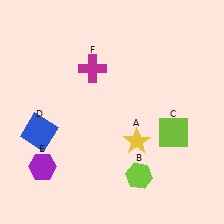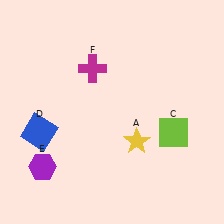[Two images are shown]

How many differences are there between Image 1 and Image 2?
There is 1 difference between the two images.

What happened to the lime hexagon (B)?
The lime hexagon (B) was removed in Image 2. It was in the bottom-right area of Image 1.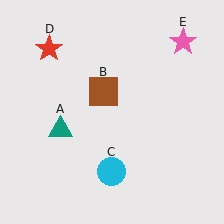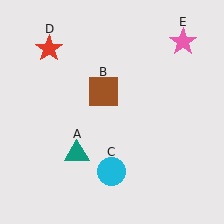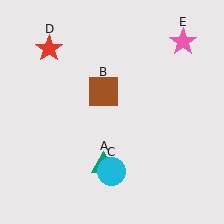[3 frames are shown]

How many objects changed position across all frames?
1 object changed position: teal triangle (object A).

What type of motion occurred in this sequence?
The teal triangle (object A) rotated counterclockwise around the center of the scene.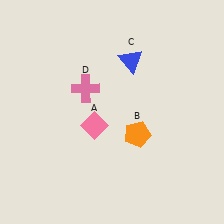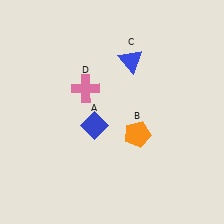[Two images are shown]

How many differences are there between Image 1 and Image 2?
There is 1 difference between the two images.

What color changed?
The diamond (A) changed from pink in Image 1 to blue in Image 2.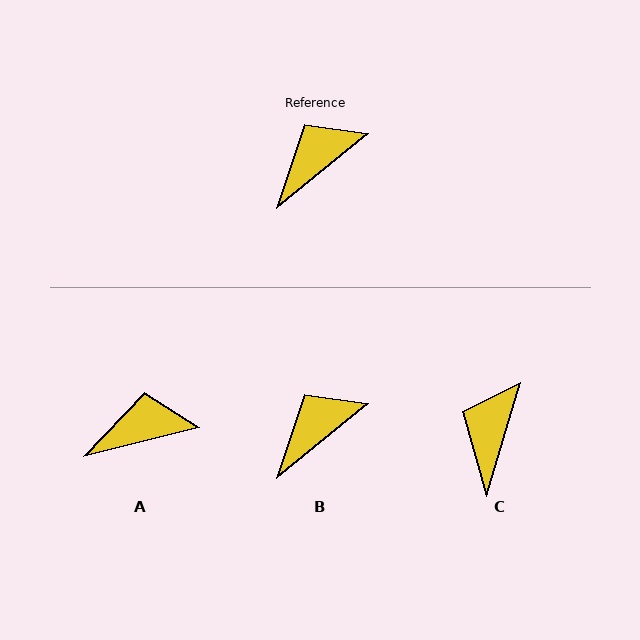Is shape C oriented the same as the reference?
No, it is off by about 35 degrees.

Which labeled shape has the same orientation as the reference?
B.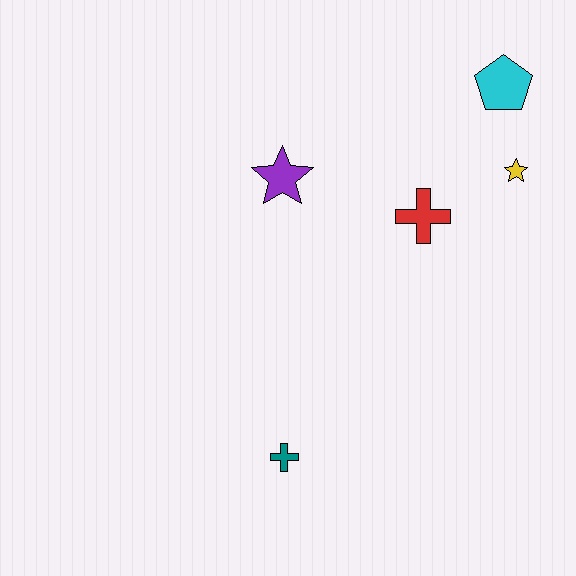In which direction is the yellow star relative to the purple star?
The yellow star is to the right of the purple star.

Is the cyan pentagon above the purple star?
Yes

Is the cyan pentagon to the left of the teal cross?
No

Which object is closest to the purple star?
The red cross is closest to the purple star.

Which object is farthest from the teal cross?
The cyan pentagon is farthest from the teal cross.